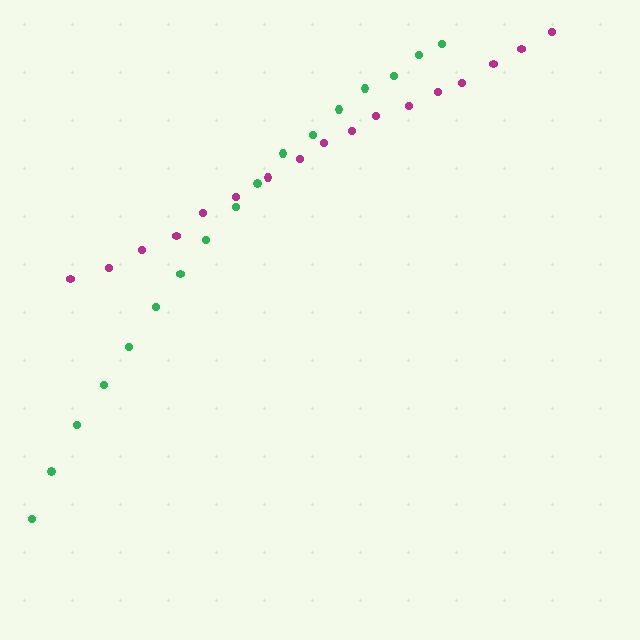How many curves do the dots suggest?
There are 2 distinct paths.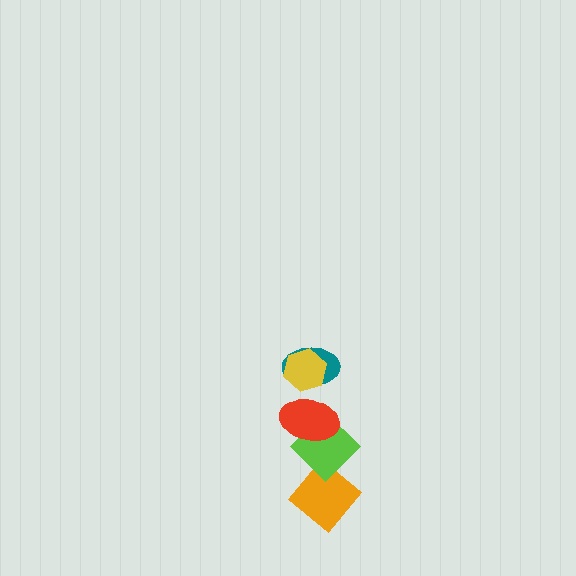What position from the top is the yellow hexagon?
The yellow hexagon is 1st from the top.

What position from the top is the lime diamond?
The lime diamond is 4th from the top.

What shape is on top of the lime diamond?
The red ellipse is on top of the lime diamond.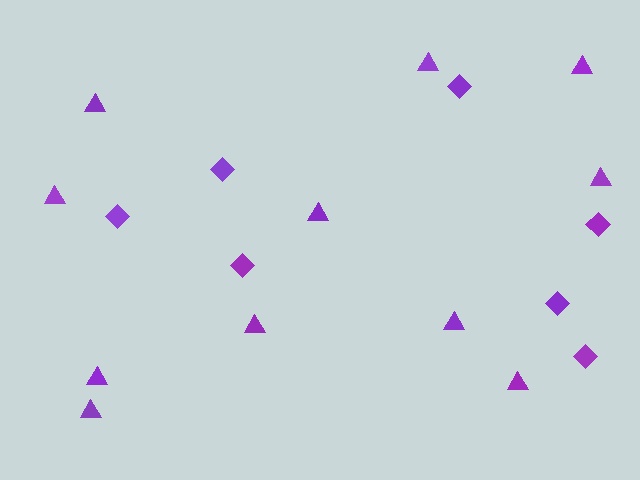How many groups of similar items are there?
There are 2 groups: one group of diamonds (7) and one group of triangles (11).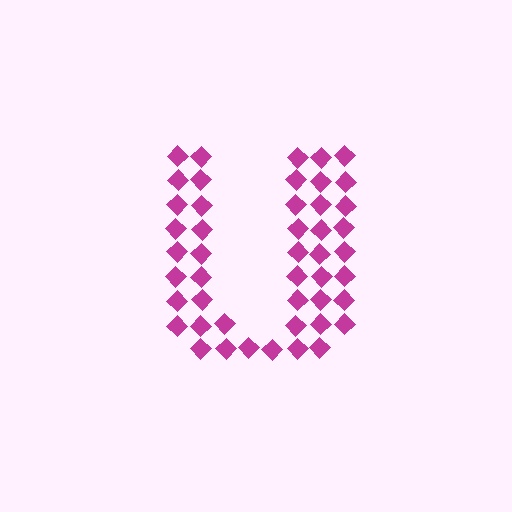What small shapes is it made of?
It is made of small diamonds.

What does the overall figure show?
The overall figure shows the letter U.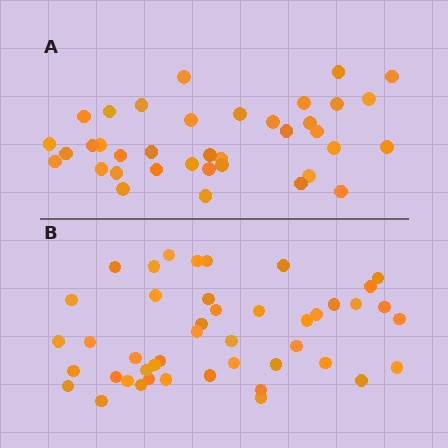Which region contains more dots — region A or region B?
Region B (the bottom region) has more dots.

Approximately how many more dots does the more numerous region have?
Region B has roughly 8 or so more dots than region A.